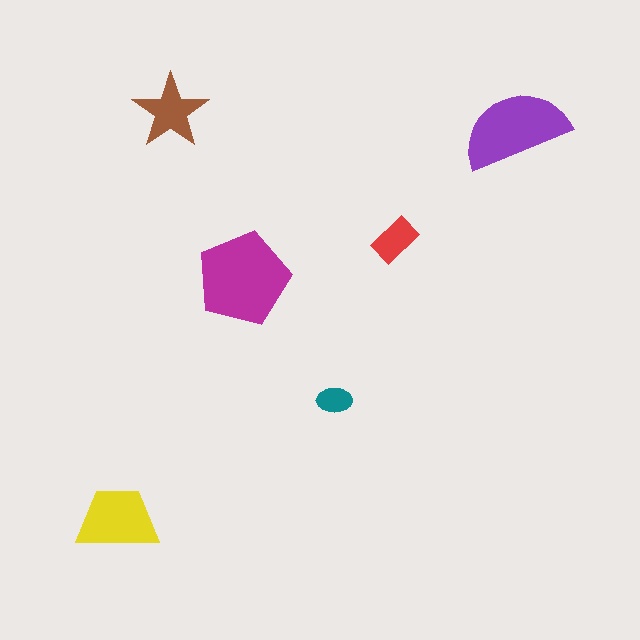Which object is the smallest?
The teal ellipse.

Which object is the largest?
The magenta pentagon.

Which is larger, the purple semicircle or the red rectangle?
The purple semicircle.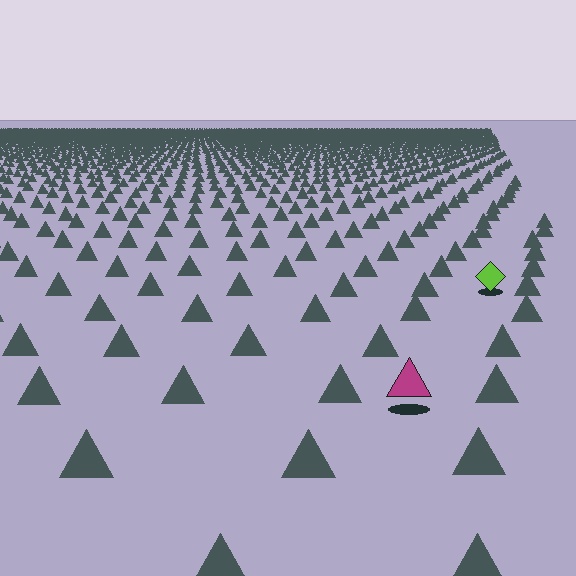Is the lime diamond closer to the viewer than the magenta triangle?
No. The magenta triangle is closer — you can tell from the texture gradient: the ground texture is coarser near it.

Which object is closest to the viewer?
The magenta triangle is closest. The texture marks near it are larger and more spread out.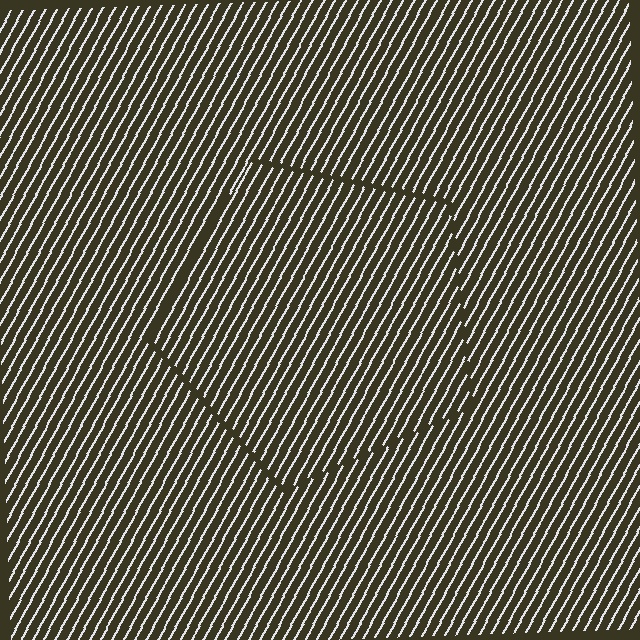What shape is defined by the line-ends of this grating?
An illusory pentagon. The interior of the shape contains the same grating, shifted by half a period — the contour is defined by the phase discontinuity where line-ends from the inner and outer gratings abut.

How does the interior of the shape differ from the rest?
The interior of the shape contains the same grating, shifted by half a period — the contour is defined by the phase discontinuity where line-ends from the inner and outer gratings abut.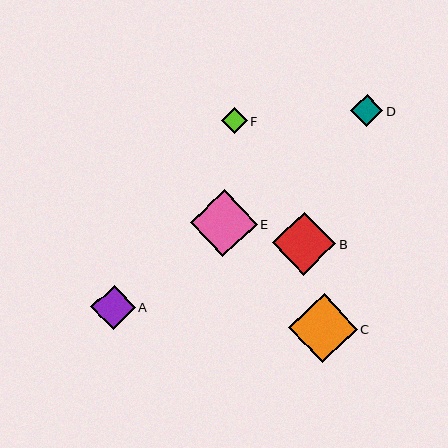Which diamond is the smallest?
Diamond F is the smallest with a size of approximately 26 pixels.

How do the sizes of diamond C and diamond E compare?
Diamond C and diamond E are approximately the same size.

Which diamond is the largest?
Diamond C is the largest with a size of approximately 68 pixels.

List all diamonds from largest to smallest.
From largest to smallest: C, E, B, A, D, F.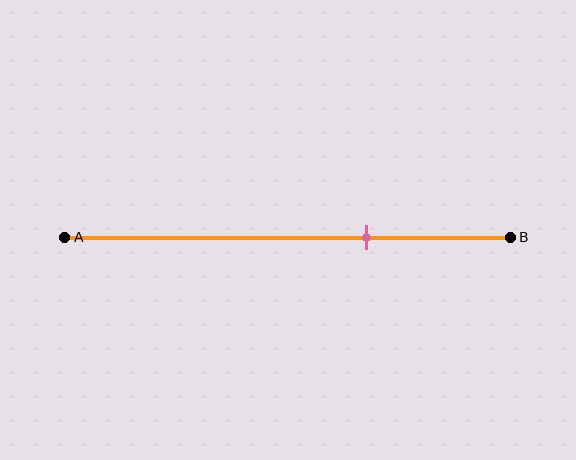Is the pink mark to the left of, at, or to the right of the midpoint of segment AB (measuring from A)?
The pink mark is to the right of the midpoint of segment AB.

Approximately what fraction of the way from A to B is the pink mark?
The pink mark is approximately 70% of the way from A to B.